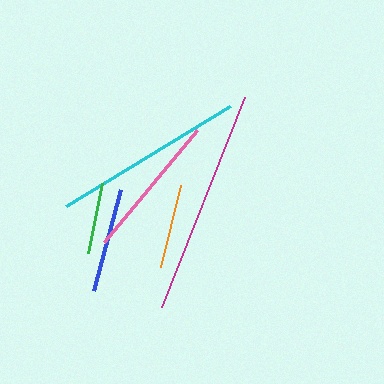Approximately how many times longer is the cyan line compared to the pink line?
The cyan line is approximately 1.3 times the length of the pink line.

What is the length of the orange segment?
The orange segment is approximately 84 pixels long.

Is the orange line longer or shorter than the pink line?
The pink line is longer than the orange line.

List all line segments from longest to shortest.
From longest to shortest: magenta, cyan, pink, blue, orange, green.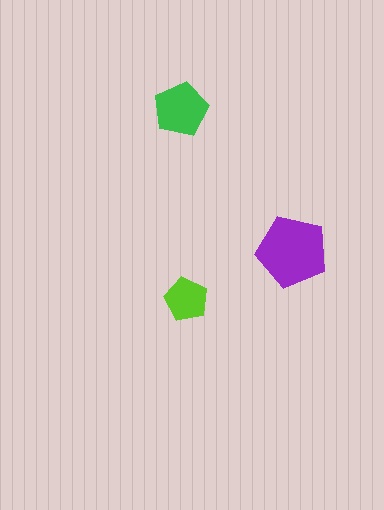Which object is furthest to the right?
The purple pentagon is rightmost.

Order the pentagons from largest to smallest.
the purple one, the green one, the lime one.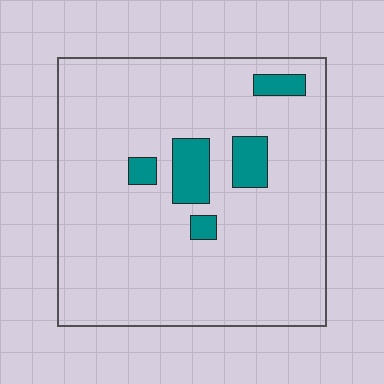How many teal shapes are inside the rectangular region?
5.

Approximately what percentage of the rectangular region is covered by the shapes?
Approximately 10%.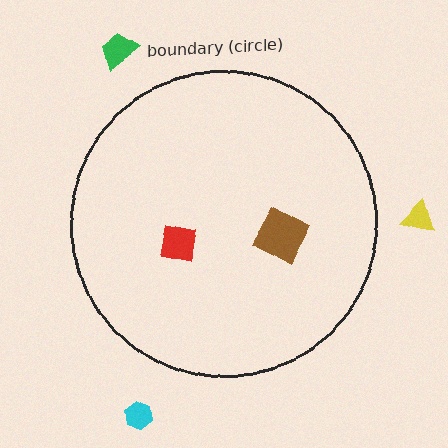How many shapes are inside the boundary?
2 inside, 3 outside.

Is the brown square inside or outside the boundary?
Inside.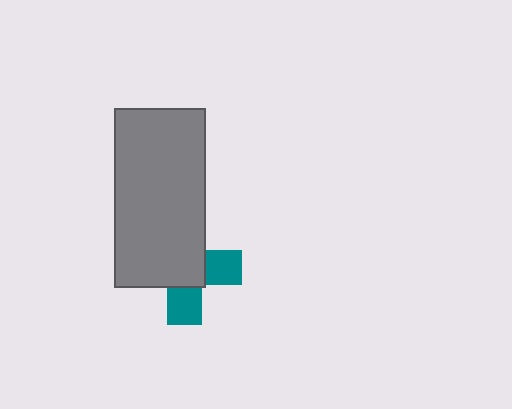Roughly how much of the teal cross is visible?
A small part of it is visible (roughly 38%).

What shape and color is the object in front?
The object in front is a gray rectangle.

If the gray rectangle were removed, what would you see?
You would see the complete teal cross.